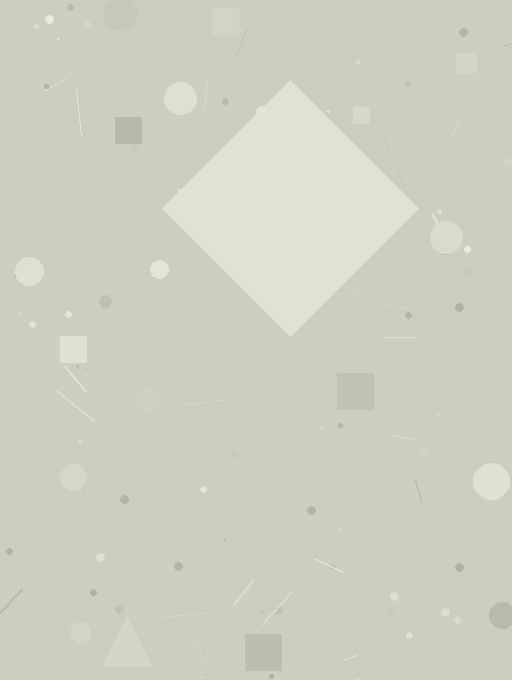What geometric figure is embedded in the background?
A diamond is embedded in the background.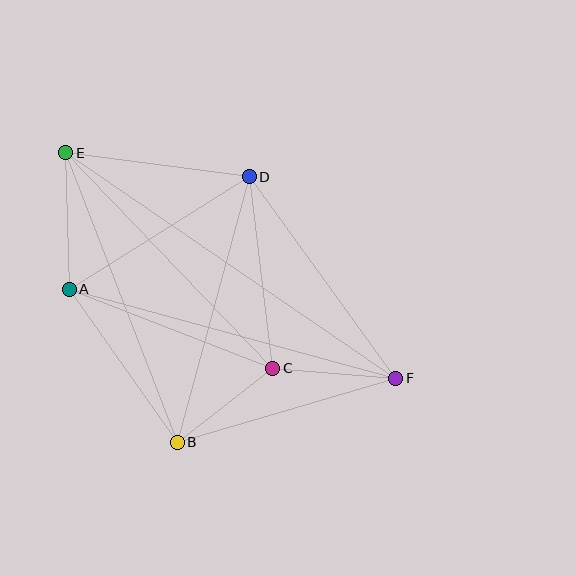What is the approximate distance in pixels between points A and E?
The distance between A and E is approximately 137 pixels.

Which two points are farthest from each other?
Points E and F are farthest from each other.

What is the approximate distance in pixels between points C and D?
The distance between C and D is approximately 193 pixels.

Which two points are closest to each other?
Points B and C are closest to each other.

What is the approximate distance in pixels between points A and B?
The distance between A and B is approximately 187 pixels.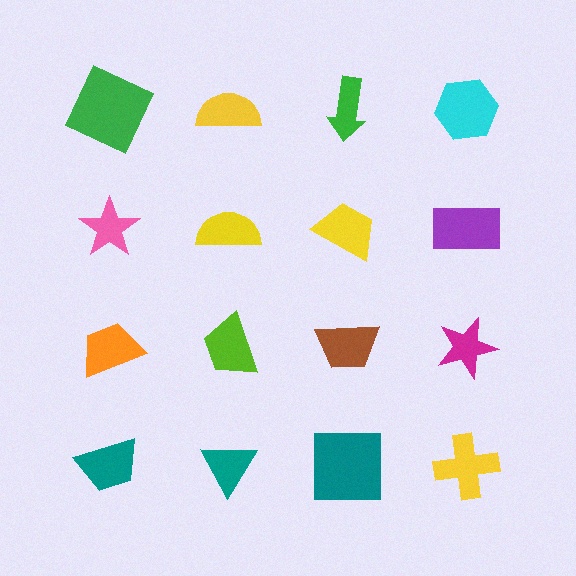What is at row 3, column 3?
A brown trapezoid.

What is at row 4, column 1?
A teal trapezoid.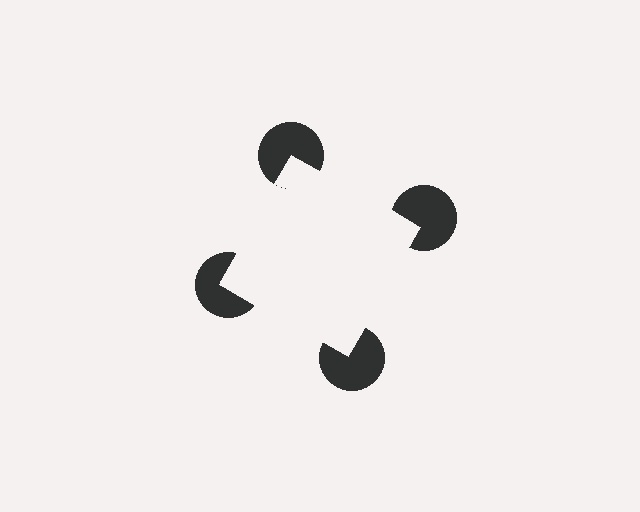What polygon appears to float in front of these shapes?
An illusory square — its edges are inferred from the aligned wedge cuts in the pac-man discs, not physically drawn.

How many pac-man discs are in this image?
There are 4 — one at each vertex of the illusory square.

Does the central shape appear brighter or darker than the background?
It typically appears slightly brighter than the background, even though no actual brightness change is drawn.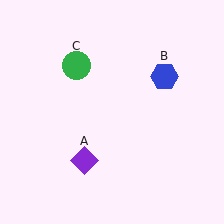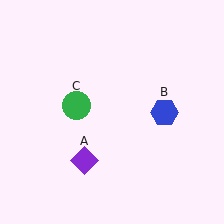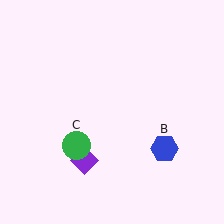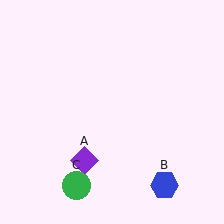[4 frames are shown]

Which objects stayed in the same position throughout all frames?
Purple diamond (object A) remained stationary.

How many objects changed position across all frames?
2 objects changed position: blue hexagon (object B), green circle (object C).